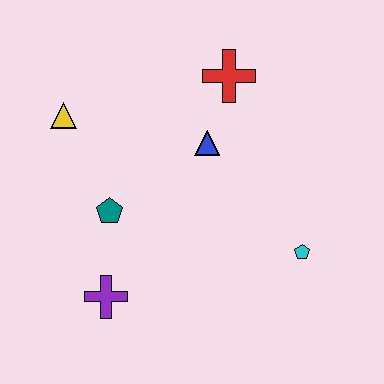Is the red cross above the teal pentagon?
Yes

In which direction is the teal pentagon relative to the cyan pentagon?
The teal pentagon is to the left of the cyan pentagon.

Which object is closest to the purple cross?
The teal pentagon is closest to the purple cross.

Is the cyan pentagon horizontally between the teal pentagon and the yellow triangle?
No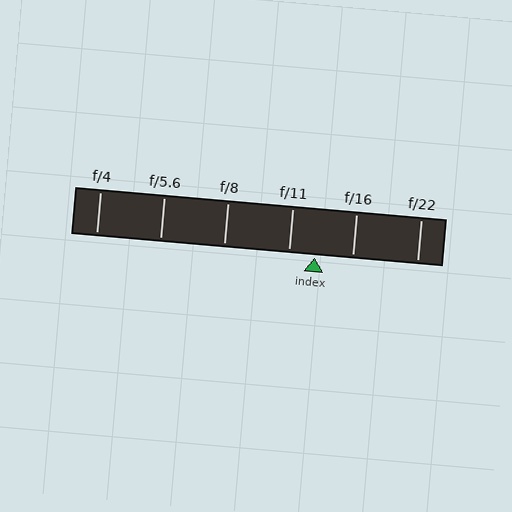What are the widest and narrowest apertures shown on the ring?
The widest aperture shown is f/4 and the narrowest is f/22.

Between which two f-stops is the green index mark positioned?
The index mark is between f/11 and f/16.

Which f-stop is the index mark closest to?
The index mark is closest to f/11.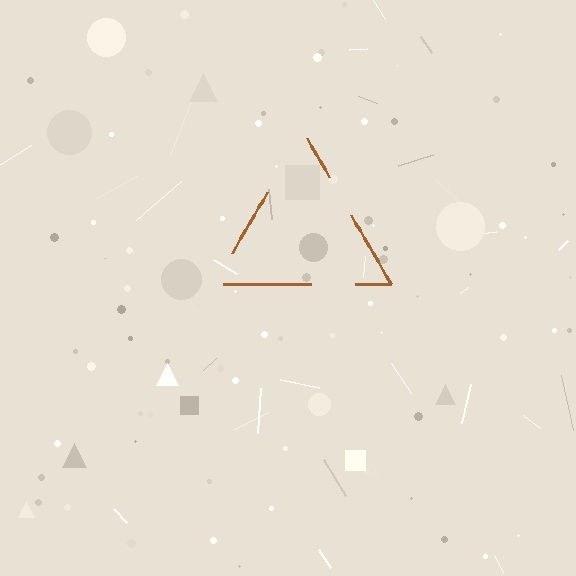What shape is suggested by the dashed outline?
The dashed outline suggests a triangle.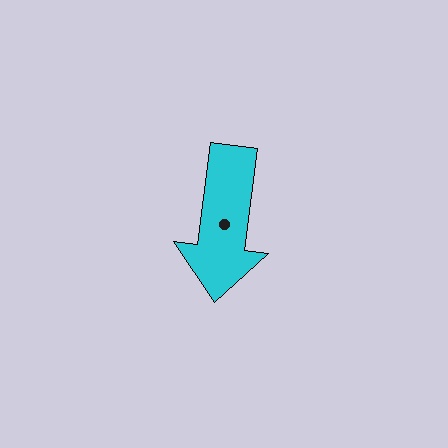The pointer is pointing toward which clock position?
Roughly 6 o'clock.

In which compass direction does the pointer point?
South.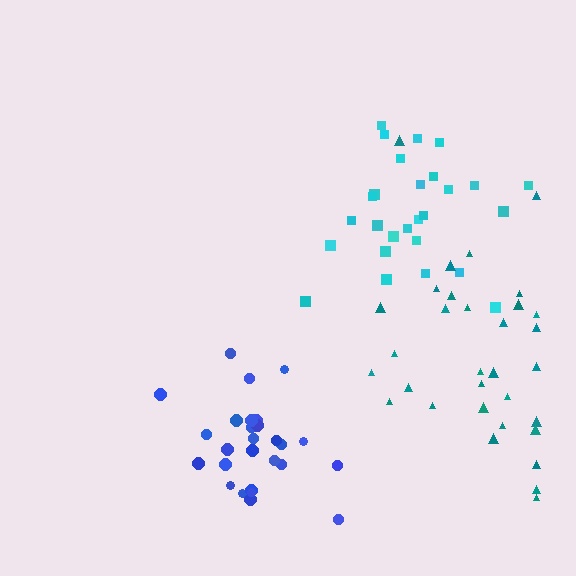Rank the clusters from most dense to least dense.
blue, cyan, teal.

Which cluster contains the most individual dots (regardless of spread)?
Teal (32).